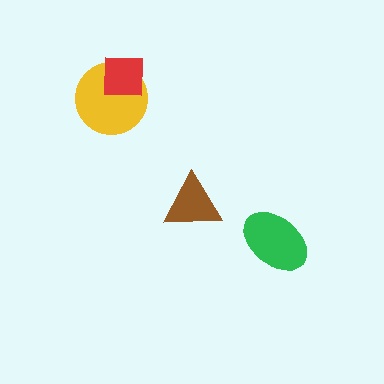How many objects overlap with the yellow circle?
1 object overlaps with the yellow circle.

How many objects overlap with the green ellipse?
0 objects overlap with the green ellipse.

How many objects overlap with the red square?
1 object overlaps with the red square.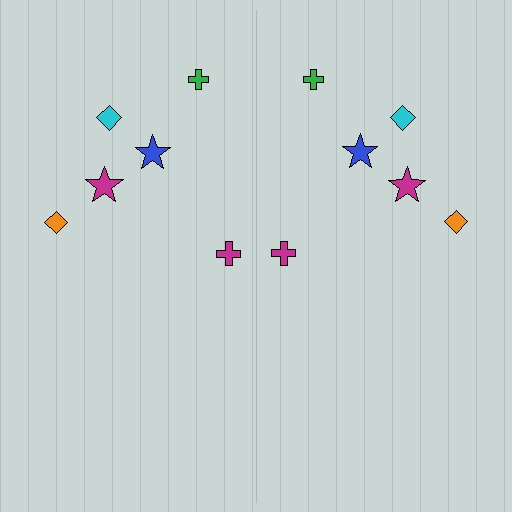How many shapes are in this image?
There are 12 shapes in this image.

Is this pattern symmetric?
Yes, this pattern has bilateral (reflection) symmetry.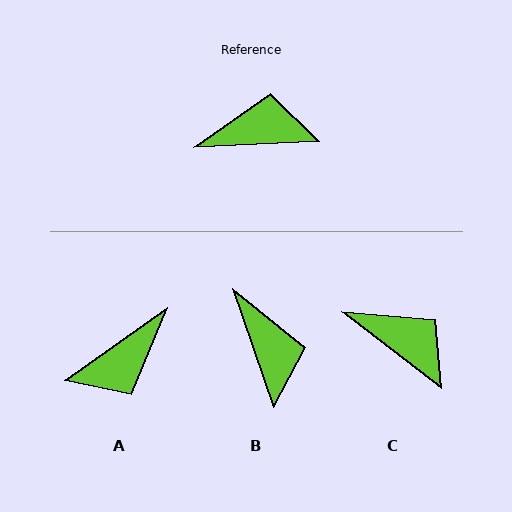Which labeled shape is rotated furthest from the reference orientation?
A, about 148 degrees away.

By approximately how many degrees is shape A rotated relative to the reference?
Approximately 148 degrees clockwise.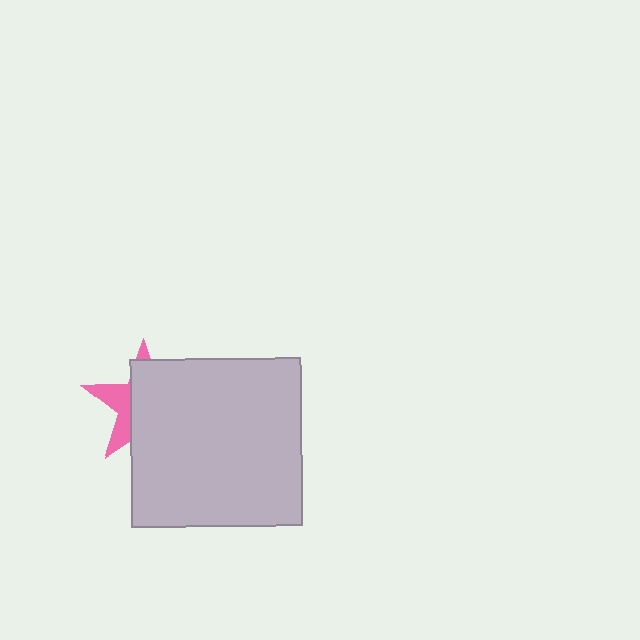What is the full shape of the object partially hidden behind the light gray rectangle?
The partially hidden object is a pink star.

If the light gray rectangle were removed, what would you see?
You would see the complete pink star.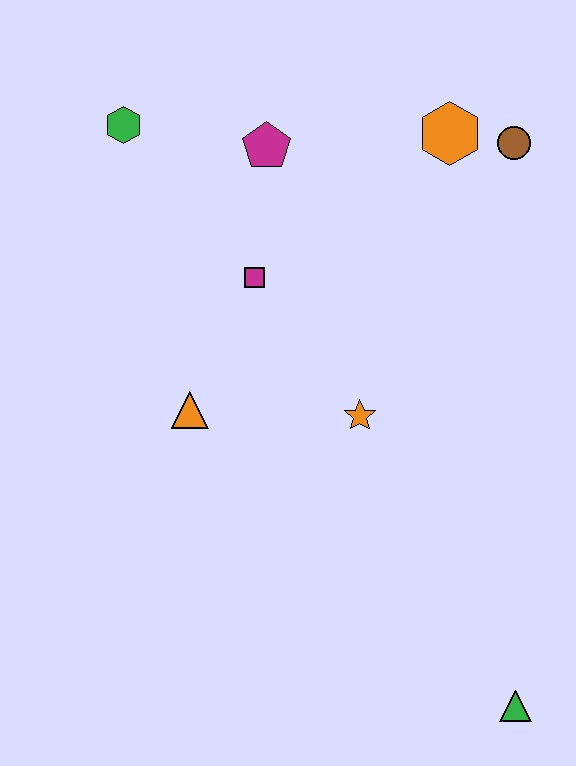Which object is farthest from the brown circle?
The green triangle is farthest from the brown circle.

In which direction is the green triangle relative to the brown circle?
The green triangle is below the brown circle.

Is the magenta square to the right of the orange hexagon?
No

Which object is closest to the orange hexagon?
The brown circle is closest to the orange hexagon.